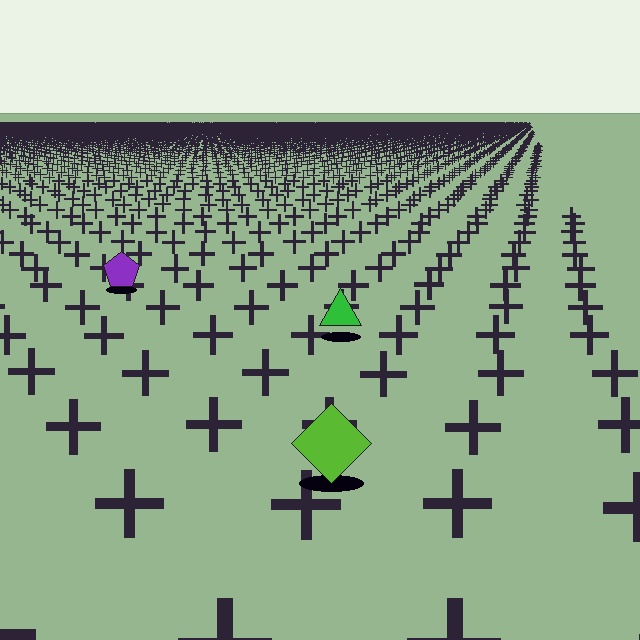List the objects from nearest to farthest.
From nearest to farthest: the lime diamond, the green triangle, the purple pentagon.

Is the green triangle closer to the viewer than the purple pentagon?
Yes. The green triangle is closer — you can tell from the texture gradient: the ground texture is coarser near it.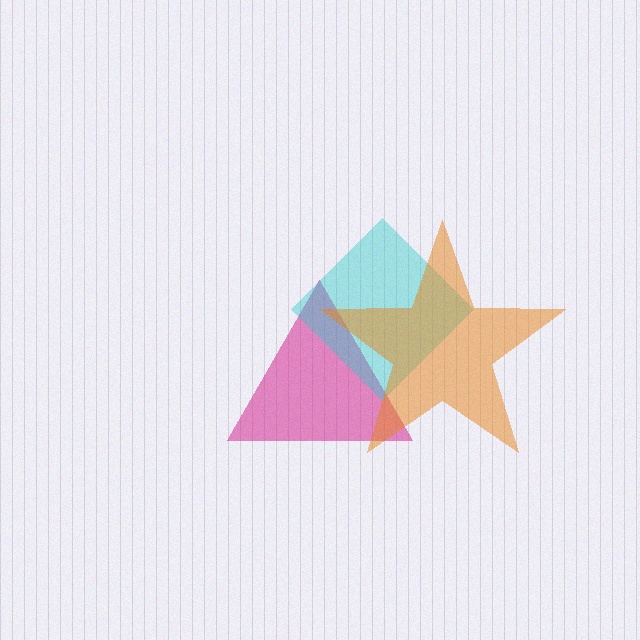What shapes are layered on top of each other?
The layered shapes are: a magenta triangle, a cyan diamond, an orange star.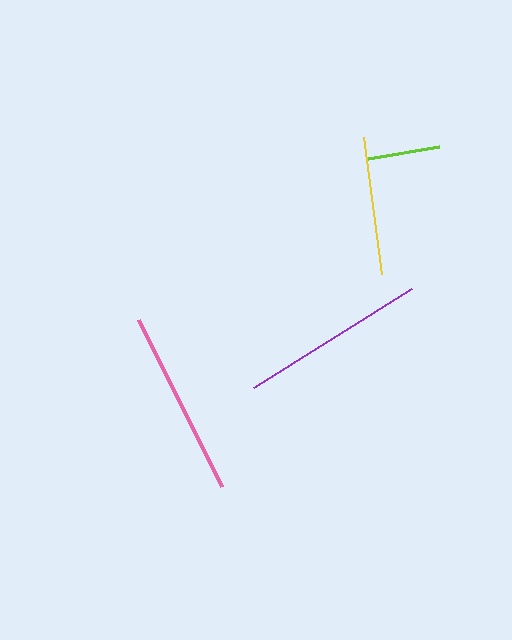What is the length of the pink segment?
The pink segment is approximately 187 pixels long.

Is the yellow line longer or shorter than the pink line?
The pink line is longer than the yellow line.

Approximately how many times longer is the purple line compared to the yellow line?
The purple line is approximately 1.4 times the length of the yellow line.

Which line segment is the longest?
The pink line is the longest at approximately 187 pixels.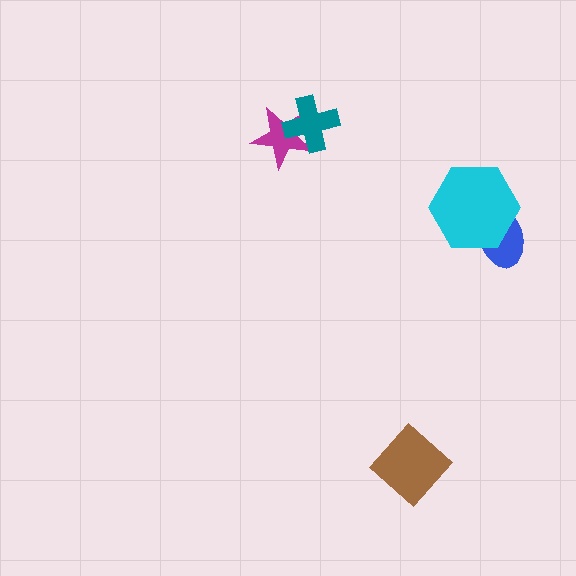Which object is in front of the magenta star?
The teal cross is in front of the magenta star.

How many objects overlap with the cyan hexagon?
1 object overlaps with the cyan hexagon.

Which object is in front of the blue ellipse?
The cyan hexagon is in front of the blue ellipse.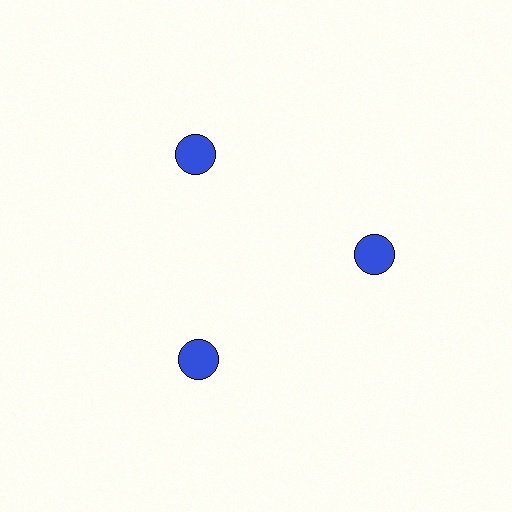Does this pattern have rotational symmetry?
Yes, this pattern has 3-fold rotational symmetry. It looks the same after rotating 120 degrees around the center.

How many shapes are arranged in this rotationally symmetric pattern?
There are 3 shapes, arranged in 3 groups of 1.